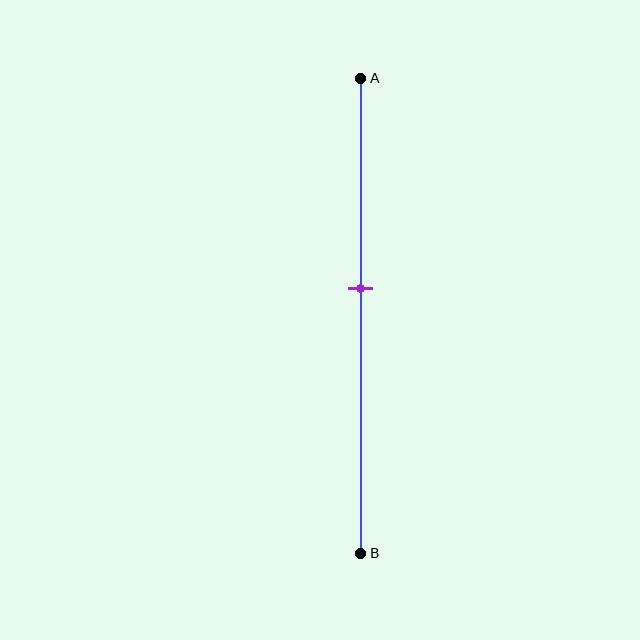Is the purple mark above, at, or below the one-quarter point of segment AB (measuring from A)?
The purple mark is below the one-quarter point of segment AB.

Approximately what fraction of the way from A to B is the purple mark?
The purple mark is approximately 45% of the way from A to B.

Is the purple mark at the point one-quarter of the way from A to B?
No, the mark is at about 45% from A, not at the 25% one-quarter point.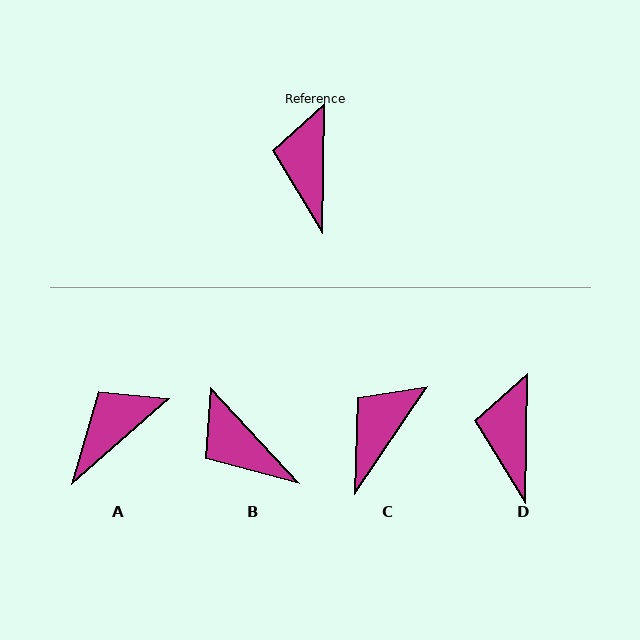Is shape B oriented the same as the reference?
No, it is off by about 44 degrees.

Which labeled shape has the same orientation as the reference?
D.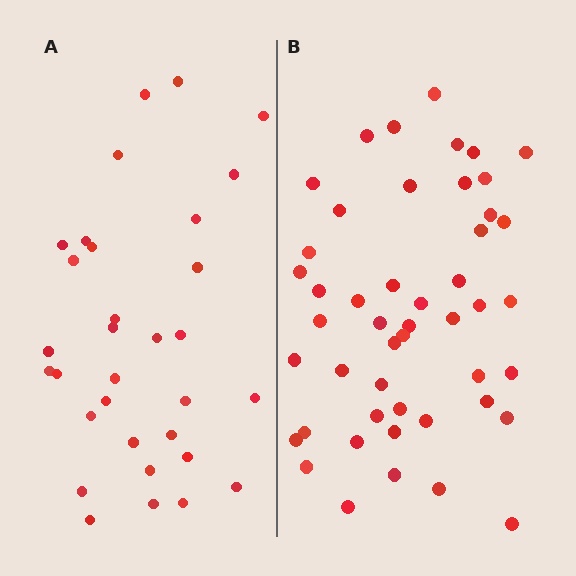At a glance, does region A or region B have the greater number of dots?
Region B (the right region) has more dots.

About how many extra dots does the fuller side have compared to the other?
Region B has approximately 15 more dots than region A.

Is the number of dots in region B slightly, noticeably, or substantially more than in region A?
Region B has substantially more. The ratio is roughly 1.5 to 1.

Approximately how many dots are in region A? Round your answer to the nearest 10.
About 30 dots. (The exact count is 32, which rounds to 30.)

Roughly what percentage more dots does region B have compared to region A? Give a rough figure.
About 50% more.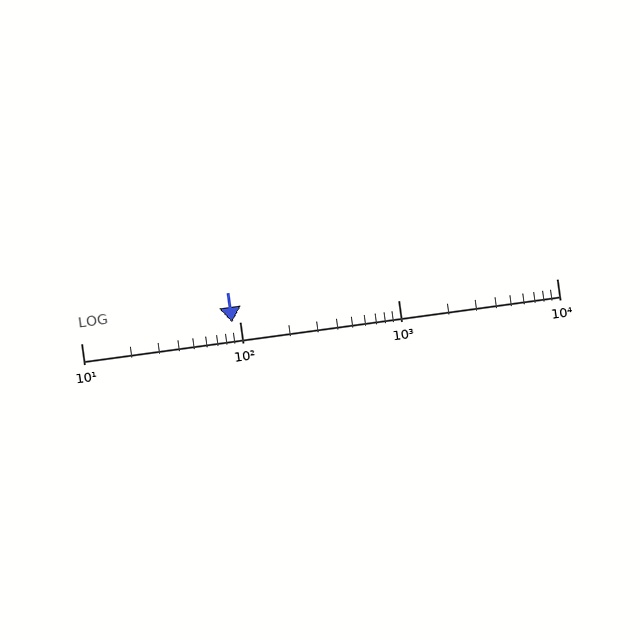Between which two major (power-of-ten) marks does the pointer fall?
The pointer is between 10 and 100.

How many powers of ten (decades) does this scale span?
The scale spans 3 decades, from 10 to 10000.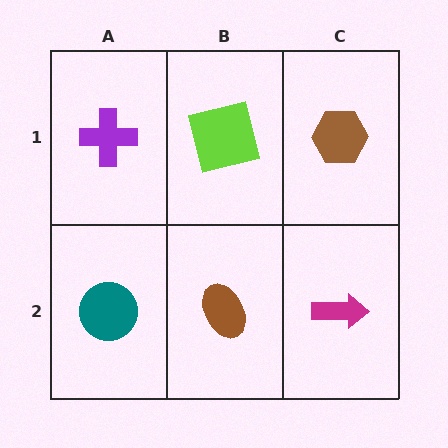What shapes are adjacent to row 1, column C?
A magenta arrow (row 2, column C), a lime square (row 1, column B).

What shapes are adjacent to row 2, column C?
A brown hexagon (row 1, column C), a brown ellipse (row 2, column B).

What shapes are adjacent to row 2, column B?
A lime square (row 1, column B), a teal circle (row 2, column A), a magenta arrow (row 2, column C).